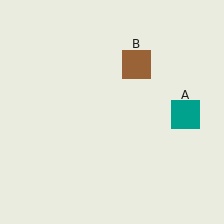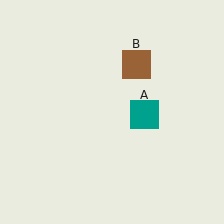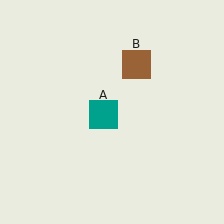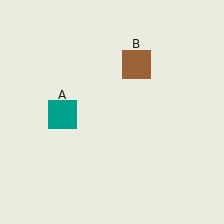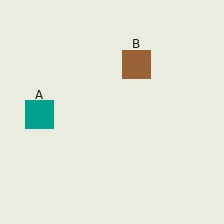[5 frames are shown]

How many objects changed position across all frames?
1 object changed position: teal square (object A).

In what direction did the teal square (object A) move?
The teal square (object A) moved left.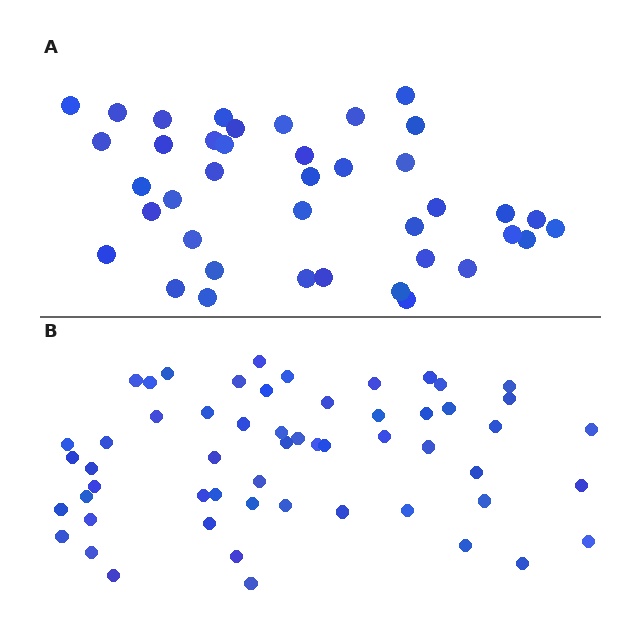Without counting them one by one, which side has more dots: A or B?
Region B (the bottom region) has more dots.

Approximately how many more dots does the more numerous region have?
Region B has approximately 15 more dots than region A.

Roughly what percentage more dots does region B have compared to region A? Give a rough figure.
About 40% more.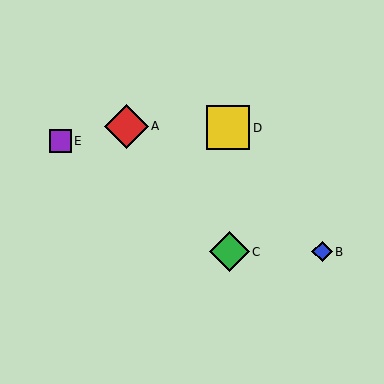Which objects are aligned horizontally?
Objects B, C are aligned horizontally.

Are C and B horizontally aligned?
Yes, both are at y≈252.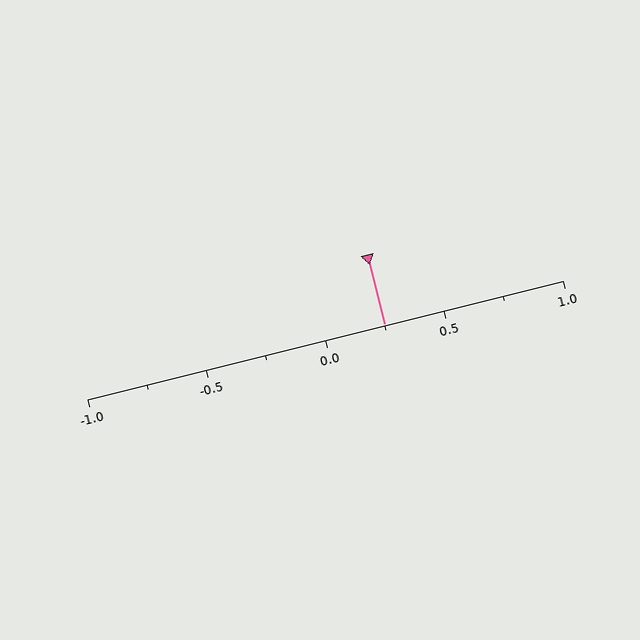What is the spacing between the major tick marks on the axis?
The major ticks are spaced 0.5 apart.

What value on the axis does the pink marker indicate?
The marker indicates approximately 0.25.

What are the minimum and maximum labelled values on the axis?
The axis runs from -1.0 to 1.0.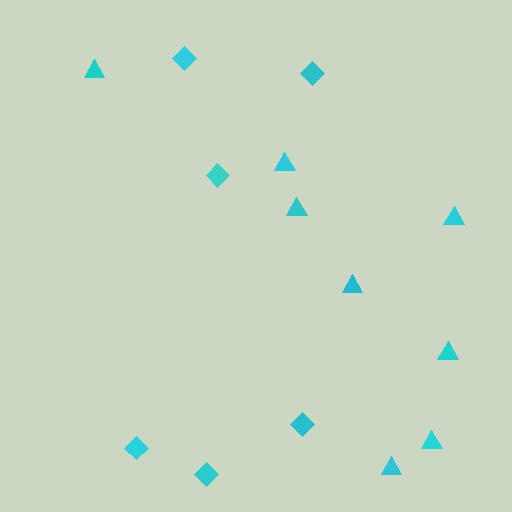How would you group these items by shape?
There are 2 groups: one group of diamonds (6) and one group of triangles (8).